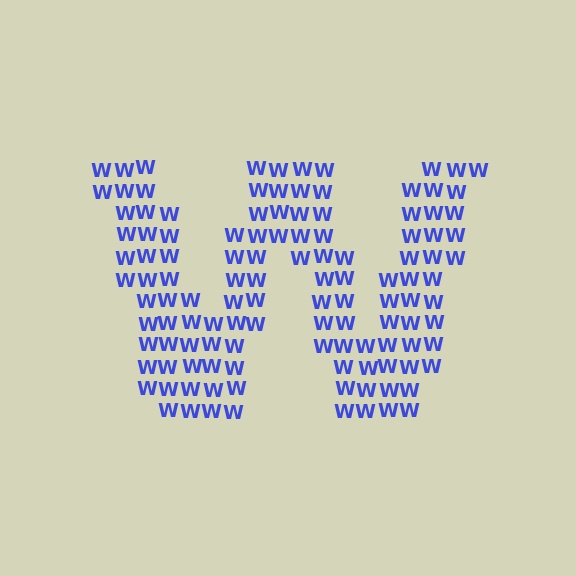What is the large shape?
The large shape is the letter W.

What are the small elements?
The small elements are letter W's.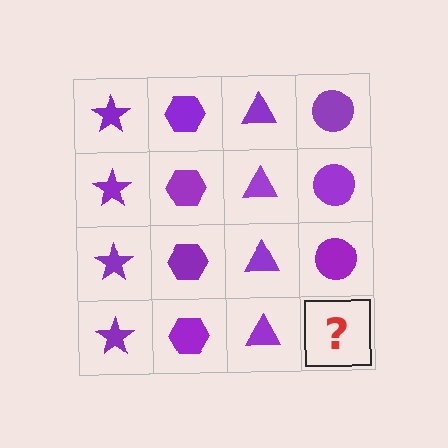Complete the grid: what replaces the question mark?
The question mark should be replaced with a purple circle.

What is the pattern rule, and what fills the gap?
The rule is that each column has a consistent shape. The gap should be filled with a purple circle.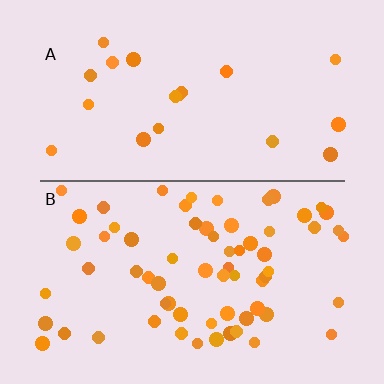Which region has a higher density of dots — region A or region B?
B (the bottom).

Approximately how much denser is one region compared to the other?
Approximately 3.4× — region B over region A.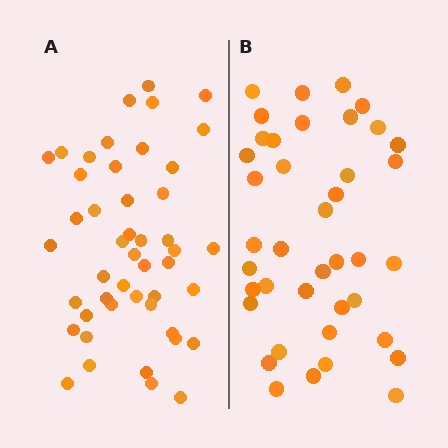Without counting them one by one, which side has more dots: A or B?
Region A (the left region) has more dots.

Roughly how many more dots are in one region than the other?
Region A has roughly 8 or so more dots than region B.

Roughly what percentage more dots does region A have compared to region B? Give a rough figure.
About 20% more.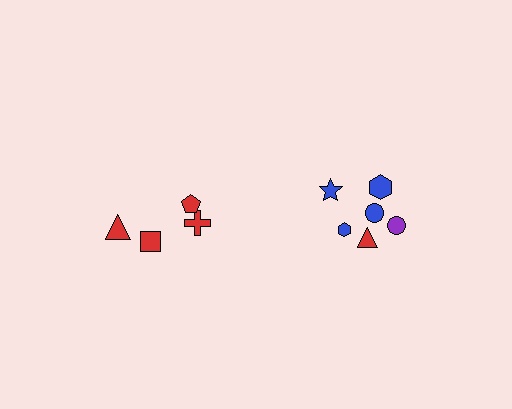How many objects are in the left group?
There are 4 objects.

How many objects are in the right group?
There are 6 objects.